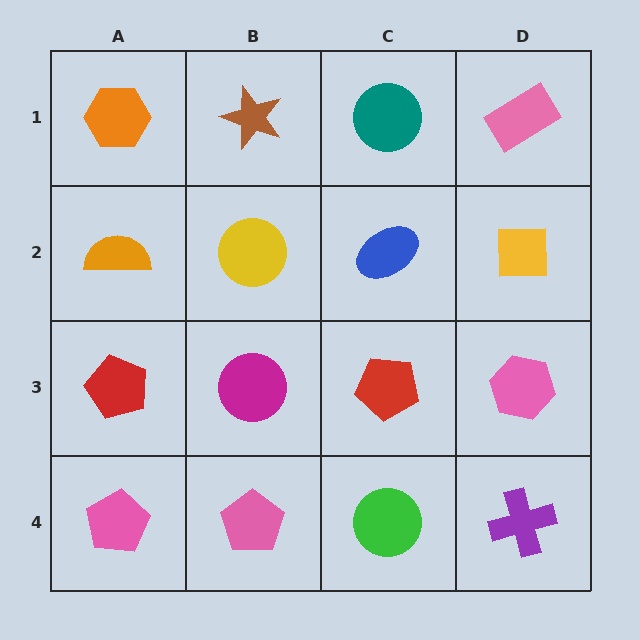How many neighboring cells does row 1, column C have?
3.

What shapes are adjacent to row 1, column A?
An orange semicircle (row 2, column A), a brown star (row 1, column B).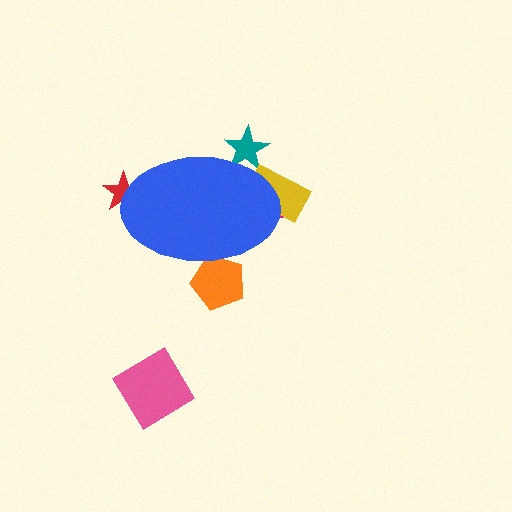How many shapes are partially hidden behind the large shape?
5 shapes are partially hidden.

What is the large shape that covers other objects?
A blue ellipse.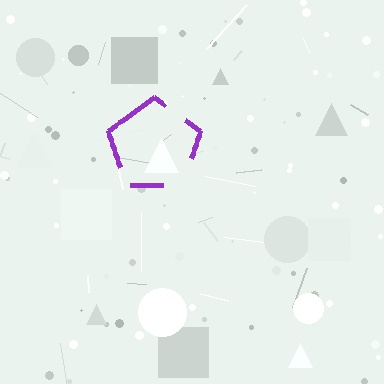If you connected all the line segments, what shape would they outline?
They would outline a pentagon.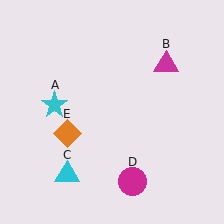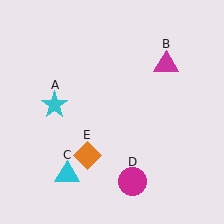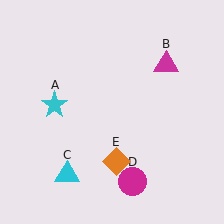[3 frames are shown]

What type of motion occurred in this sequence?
The orange diamond (object E) rotated counterclockwise around the center of the scene.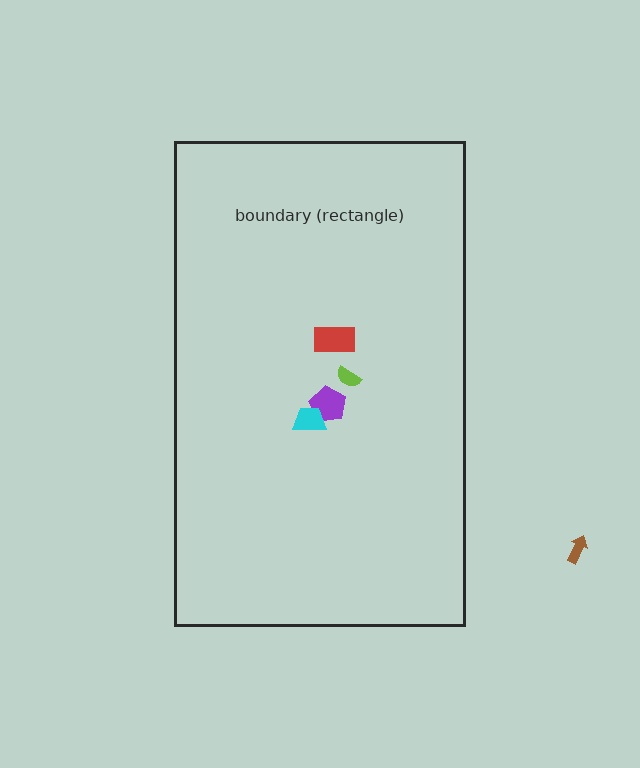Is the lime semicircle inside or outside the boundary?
Inside.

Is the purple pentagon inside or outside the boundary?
Inside.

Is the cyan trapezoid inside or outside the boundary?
Inside.